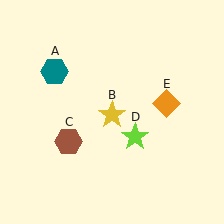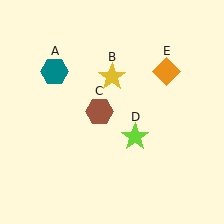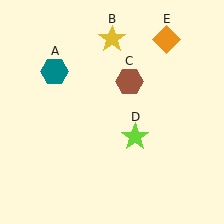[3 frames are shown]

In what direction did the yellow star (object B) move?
The yellow star (object B) moved up.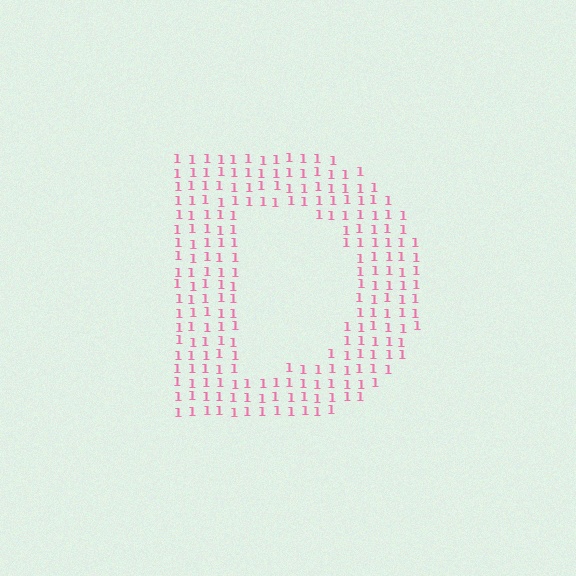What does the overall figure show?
The overall figure shows the letter D.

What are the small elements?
The small elements are digit 1's.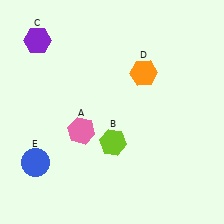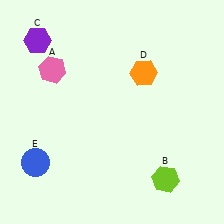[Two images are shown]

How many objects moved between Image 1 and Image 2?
2 objects moved between the two images.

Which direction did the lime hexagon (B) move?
The lime hexagon (B) moved right.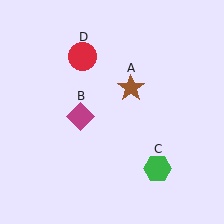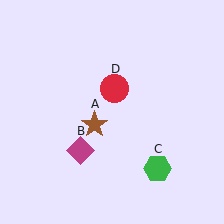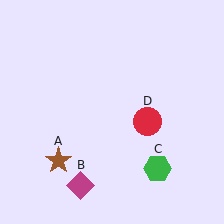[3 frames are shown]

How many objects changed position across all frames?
3 objects changed position: brown star (object A), magenta diamond (object B), red circle (object D).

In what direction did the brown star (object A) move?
The brown star (object A) moved down and to the left.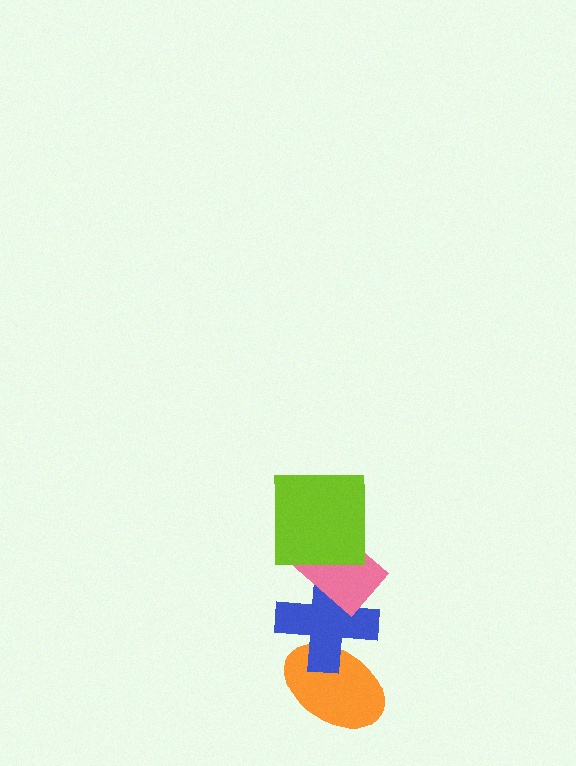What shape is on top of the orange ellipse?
The blue cross is on top of the orange ellipse.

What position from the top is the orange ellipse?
The orange ellipse is 4th from the top.